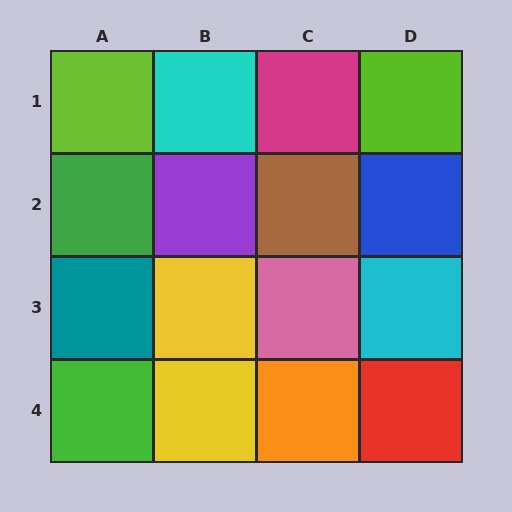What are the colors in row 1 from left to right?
Lime, cyan, magenta, lime.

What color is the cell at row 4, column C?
Orange.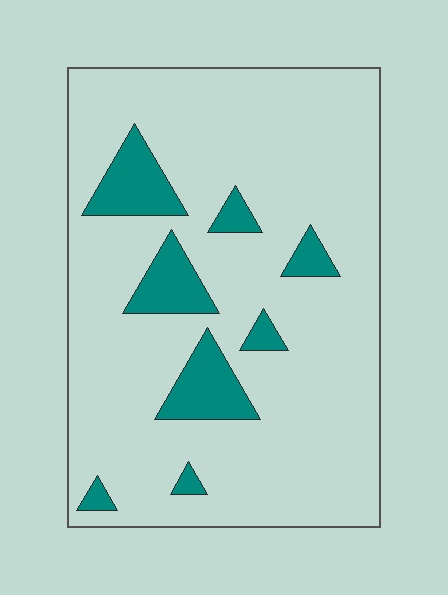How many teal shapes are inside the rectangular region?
8.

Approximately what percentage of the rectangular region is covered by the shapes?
Approximately 15%.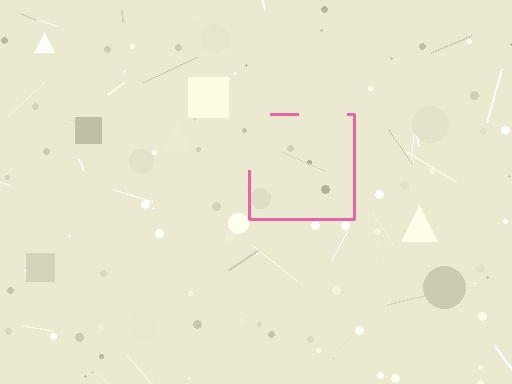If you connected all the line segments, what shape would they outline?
They would outline a square.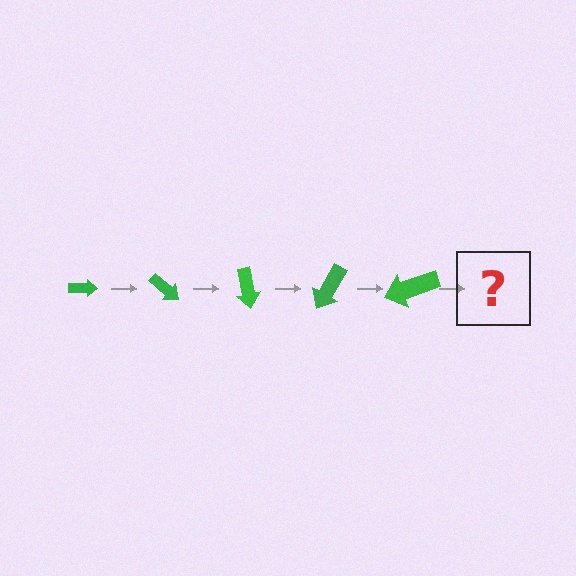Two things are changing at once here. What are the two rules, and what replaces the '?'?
The two rules are that the arrow grows larger each step and it rotates 40 degrees each step. The '?' should be an arrow, larger than the previous one and rotated 200 degrees from the start.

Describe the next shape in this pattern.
It should be an arrow, larger than the previous one and rotated 200 degrees from the start.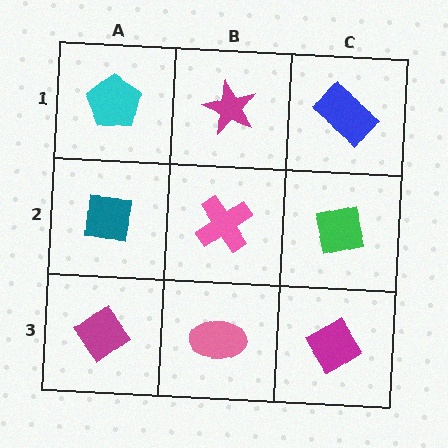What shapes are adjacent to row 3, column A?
A teal square (row 2, column A), a pink ellipse (row 3, column B).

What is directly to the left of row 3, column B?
A magenta diamond.